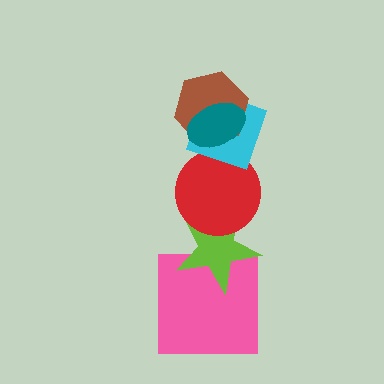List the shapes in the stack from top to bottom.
From top to bottom: the teal ellipse, the brown hexagon, the cyan diamond, the red circle, the lime star, the pink square.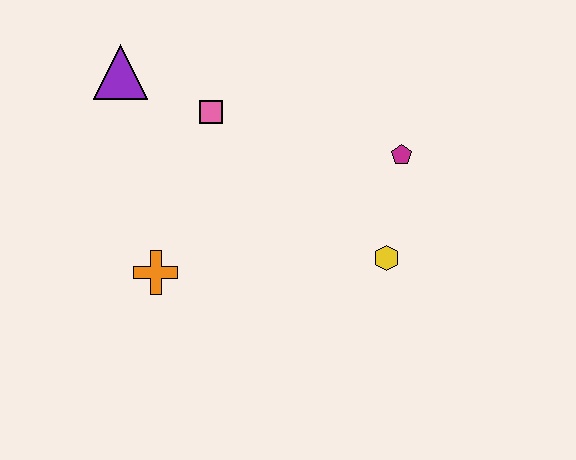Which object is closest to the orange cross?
The pink square is closest to the orange cross.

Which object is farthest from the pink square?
The yellow hexagon is farthest from the pink square.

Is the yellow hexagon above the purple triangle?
No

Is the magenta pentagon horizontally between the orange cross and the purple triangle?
No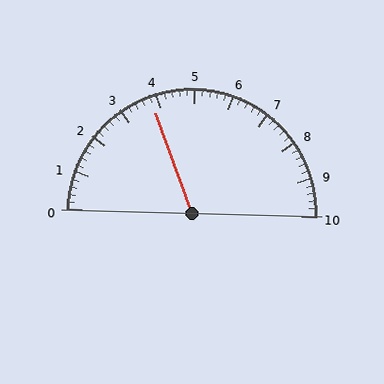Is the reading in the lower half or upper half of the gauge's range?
The reading is in the lower half of the range (0 to 10).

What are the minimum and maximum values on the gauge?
The gauge ranges from 0 to 10.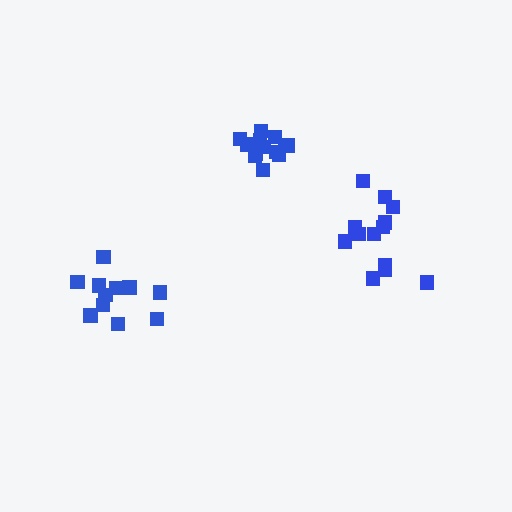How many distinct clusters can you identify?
There are 3 distinct clusters.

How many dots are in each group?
Group 1: 13 dots, Group 2: 11 dots, Group 3: 13 dots (37 total).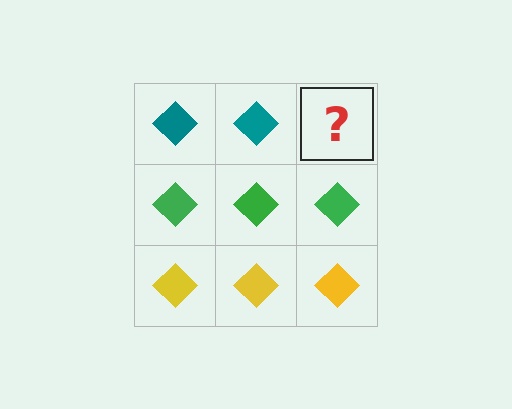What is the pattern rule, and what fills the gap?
The rule is that each row has a consistent color. The gap should be filled with a teal diamond.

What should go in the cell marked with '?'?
The missing cell should contain a teal diamond.